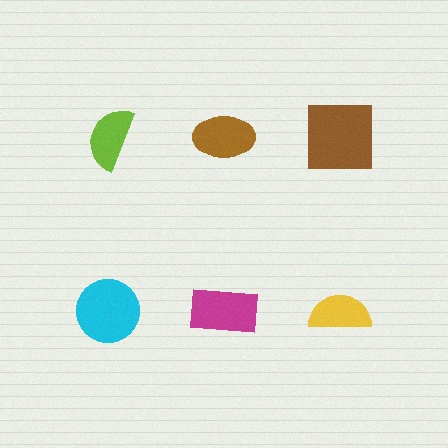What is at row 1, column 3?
A brown square.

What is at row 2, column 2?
A magenta rectangle.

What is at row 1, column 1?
A lime semicircle.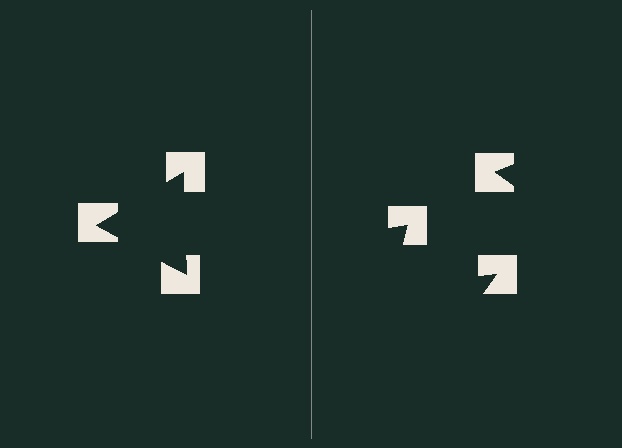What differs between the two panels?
The notched squares are positioned identically on both sides; only the wedge orientations differ. On the left they align to a triangle; on the right they are misaligned.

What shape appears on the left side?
An illusory triangle.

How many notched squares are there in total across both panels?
6 — 3 on each side.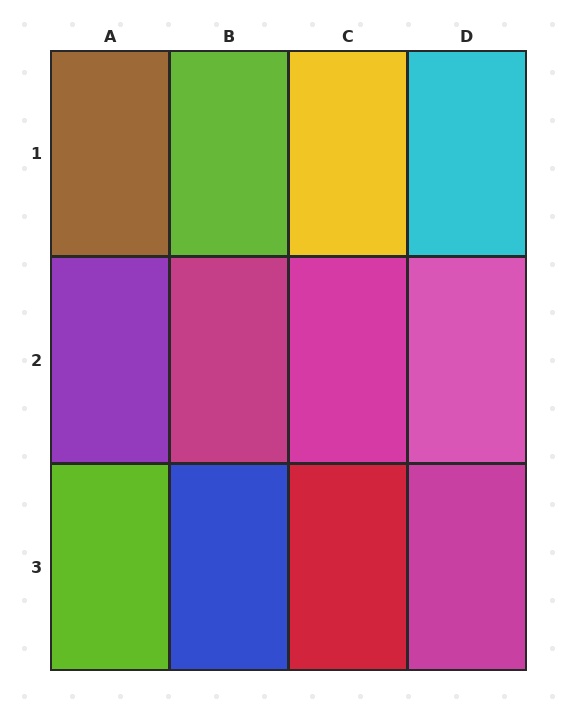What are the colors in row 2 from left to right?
Purple, magenta, magenta, pink.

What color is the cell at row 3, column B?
Blue.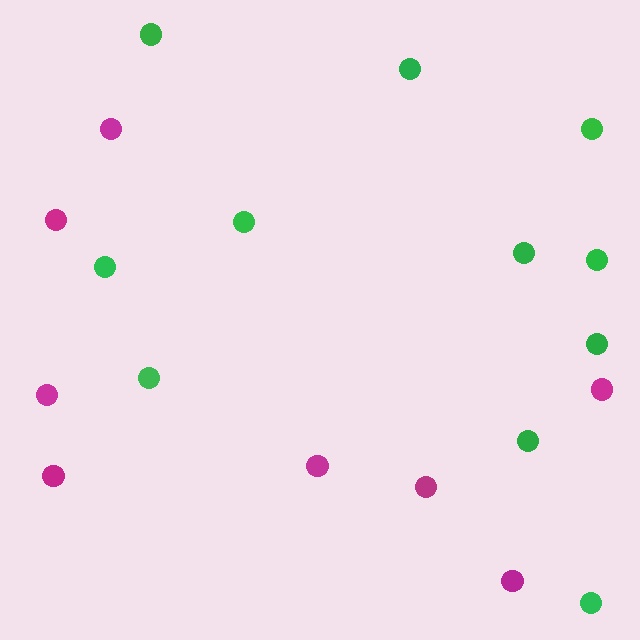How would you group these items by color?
There are 2 groups: one group of green circles (11) and one group of magenta circles (8).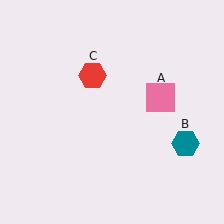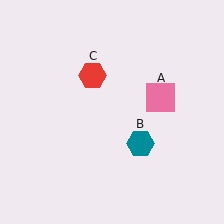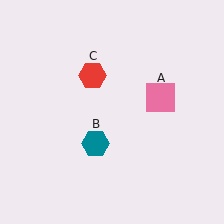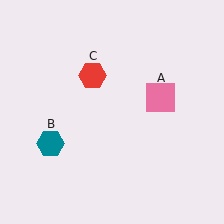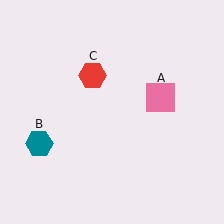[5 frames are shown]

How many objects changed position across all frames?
1 object changed position: teal hexagon (object B).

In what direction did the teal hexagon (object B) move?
The teal hexagon (object B) moved left.